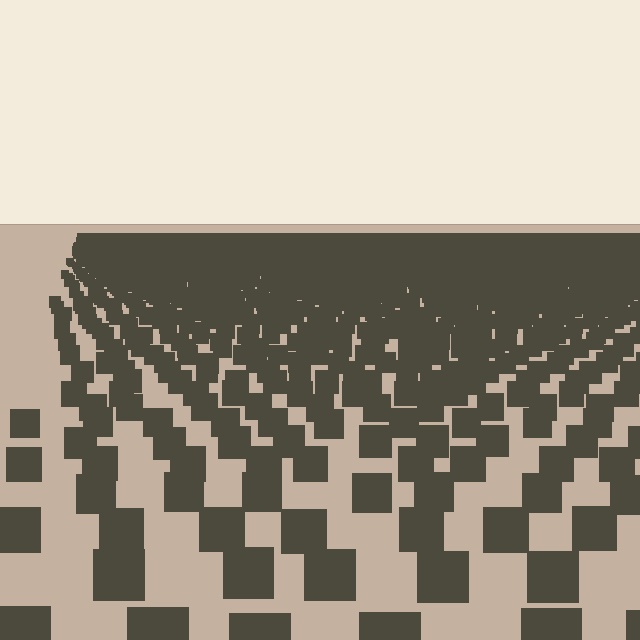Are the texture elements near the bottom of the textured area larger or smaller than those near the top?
Larger. Near the bottom, elements are closer to the viewer and appear at a bigger on-screen size.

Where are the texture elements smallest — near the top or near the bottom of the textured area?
Near the top.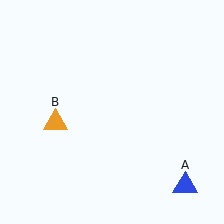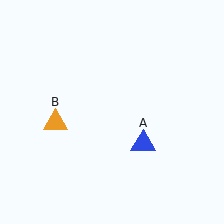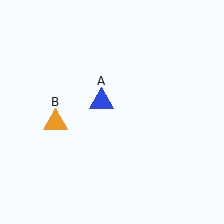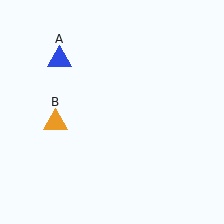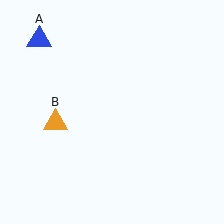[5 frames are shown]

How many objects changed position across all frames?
1 object changed position: blue triangle (object A).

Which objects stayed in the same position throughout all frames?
Orange triangle (object B) remained stationary.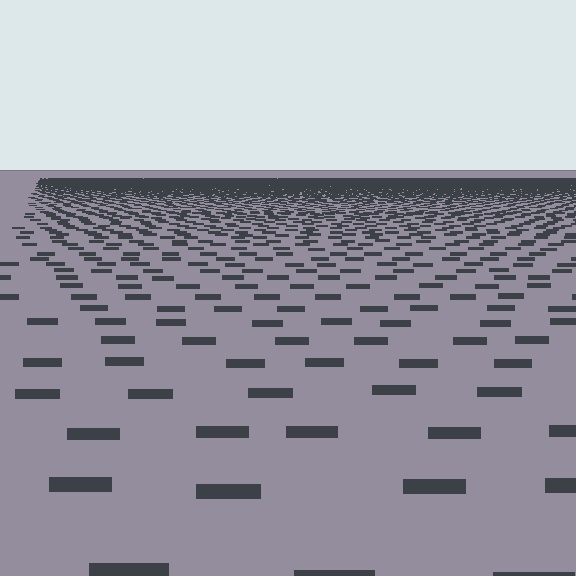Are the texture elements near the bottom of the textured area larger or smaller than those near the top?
Larger. Near the bottom, elements are closer to the viewer and appear at a bigger on-screen size.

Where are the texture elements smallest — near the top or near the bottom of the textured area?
Near the top.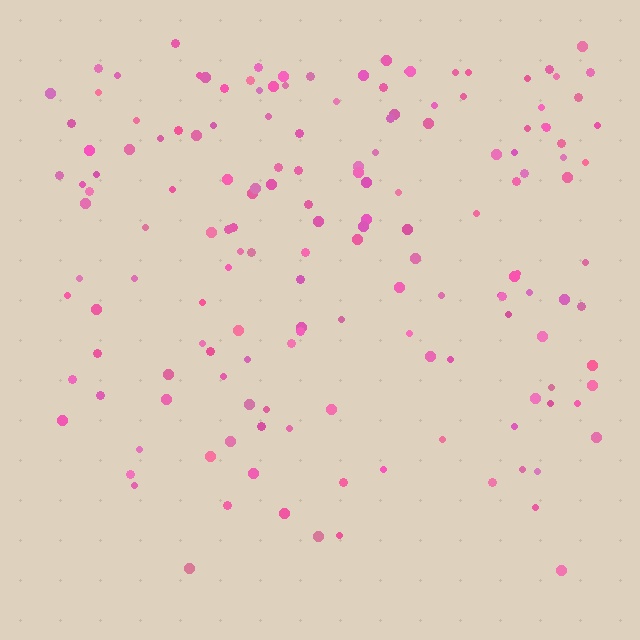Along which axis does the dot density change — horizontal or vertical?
Vertical.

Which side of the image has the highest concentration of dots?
The top.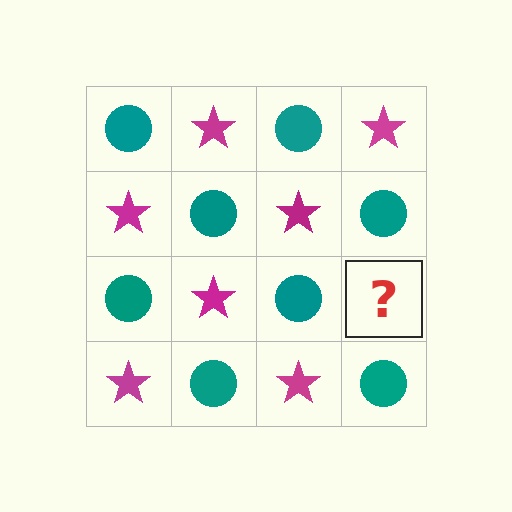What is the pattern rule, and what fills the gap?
The rule is that it alternates teal circle and magenta star in a checkerboard pattern. The gap should be filled with a magenta star.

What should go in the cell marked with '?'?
The missing cell should contain a magenta star.